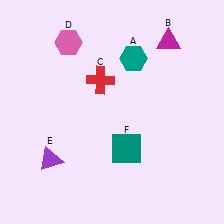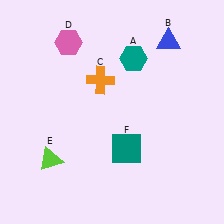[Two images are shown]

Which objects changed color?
B changed from magenta to blue. C changed from red to orange. E changed from purple to lime.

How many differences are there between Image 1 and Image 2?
There are 3 differences between the two images.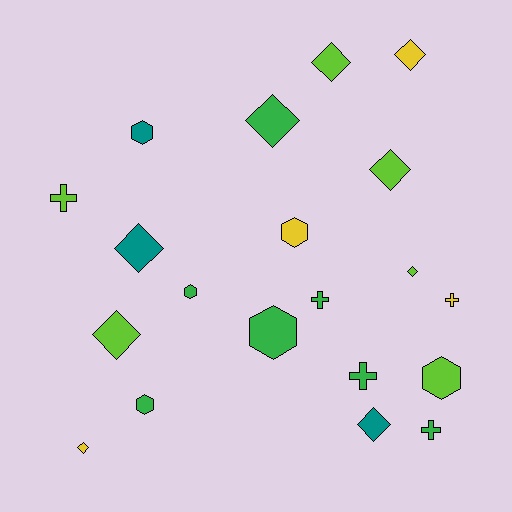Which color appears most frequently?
Green, with 7 objects.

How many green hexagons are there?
There are 3 green hexagons.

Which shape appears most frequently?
Diamond, with 9 objects.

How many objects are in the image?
There are 20 objects.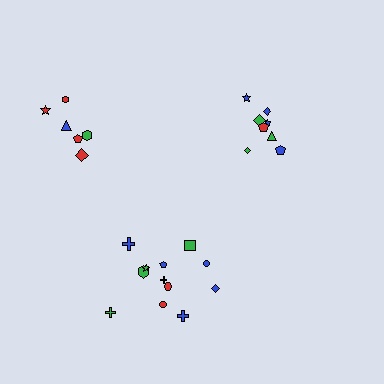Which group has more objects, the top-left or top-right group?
The top-right group.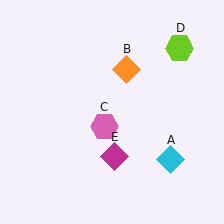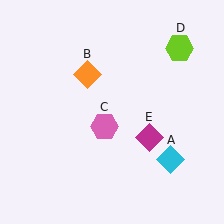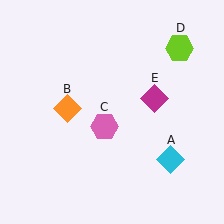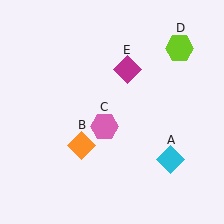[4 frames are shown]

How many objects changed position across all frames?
2 objects changed position: orange diamond (object B), magenta diamond (object E).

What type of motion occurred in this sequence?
The orange diamond (object B), magenta diamond (object E) rotated counterclockwise around the center of the scene.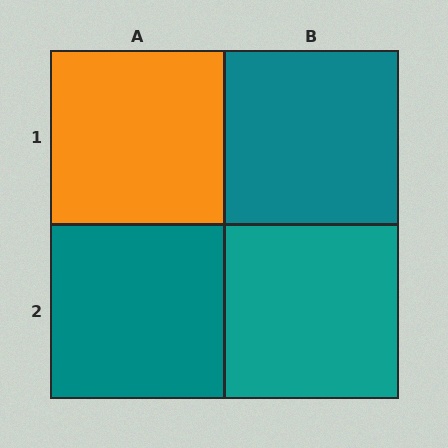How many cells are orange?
1 cell is orange.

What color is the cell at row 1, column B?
Teal.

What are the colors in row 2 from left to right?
Teal, teal.